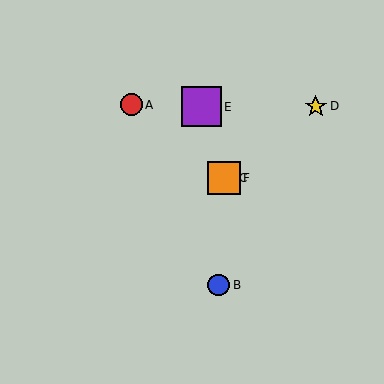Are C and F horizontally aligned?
Yes, both are at y≈178.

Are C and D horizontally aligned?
No, C is at y≈178 and D is at y≈106.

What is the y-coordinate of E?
Object E is at y≈107.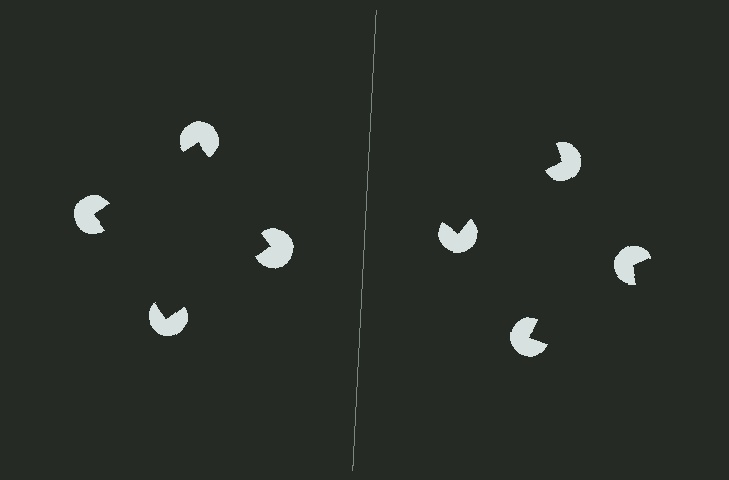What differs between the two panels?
The pac-man discs are positioned identically on both sides; only the wedge orientations differ. On the left they align to a square; on the right they are misaligned.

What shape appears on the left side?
An illusory square.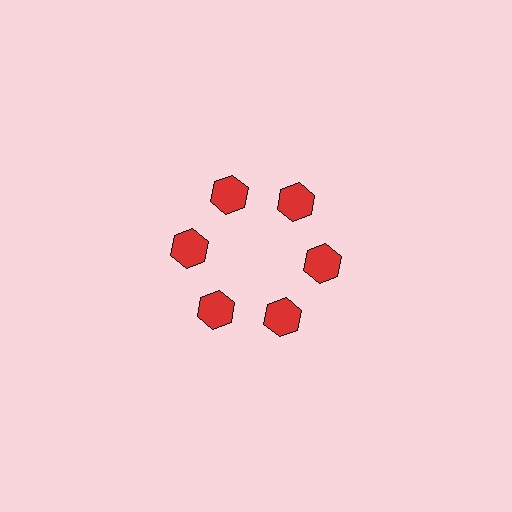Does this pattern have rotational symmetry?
Yes, this pattern has 6-fold rotational symmetry. It looks the same after rotating 60 degrees around the center.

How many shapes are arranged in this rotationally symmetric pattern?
There are 6 shapes, arranged in 6 groups of 1.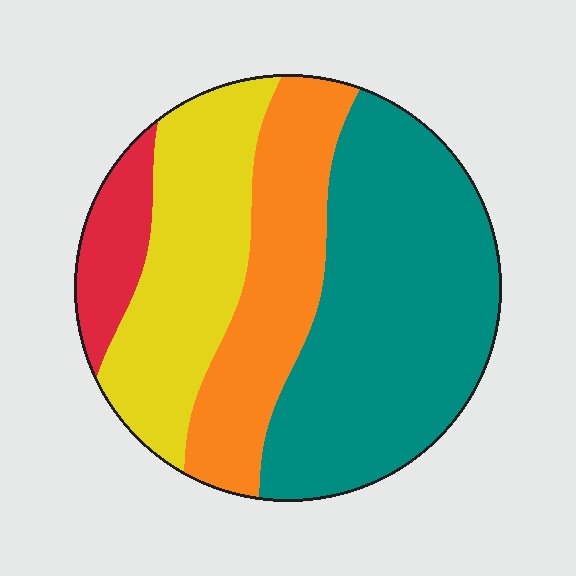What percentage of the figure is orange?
Orange covers roughly 25% of the figure.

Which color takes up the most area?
Teal, at roughly 45%.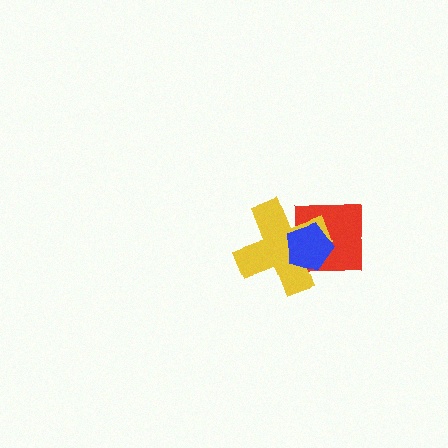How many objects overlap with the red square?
2 objects overlap with the red square.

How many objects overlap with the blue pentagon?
2 objects overlap with the blue pentagon.